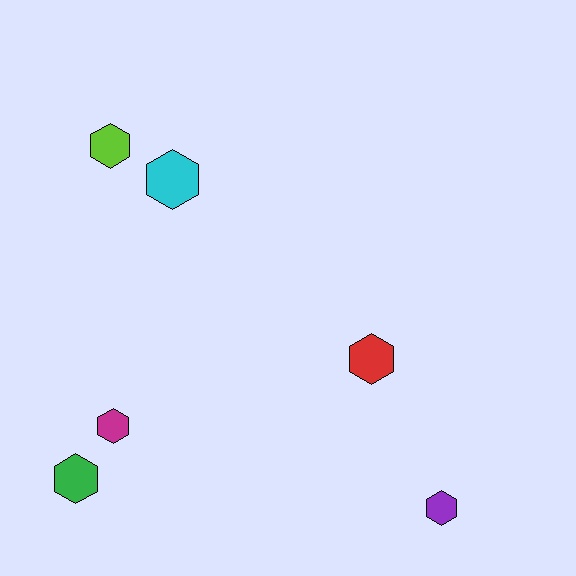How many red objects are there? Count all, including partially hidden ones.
There is 1 red object.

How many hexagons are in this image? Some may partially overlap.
There are 6 hexagons.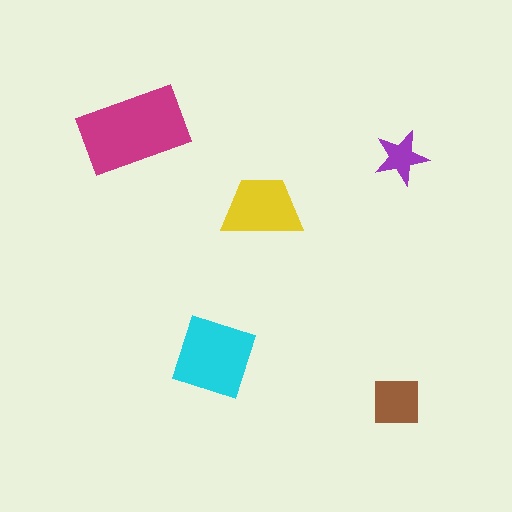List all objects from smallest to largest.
The purple star, the brown square, the yellow trapezoid, the cyan diamond, the magenta rectangle.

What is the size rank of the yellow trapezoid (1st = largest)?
3rd.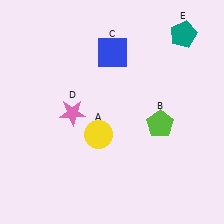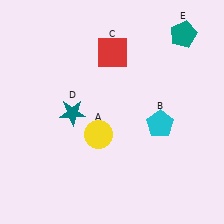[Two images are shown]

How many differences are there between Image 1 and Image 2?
There are 3 differences between the two images.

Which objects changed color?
B changed from lime to cyan. C changed from blue to red. D changed from pink to teal.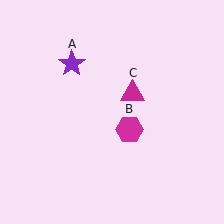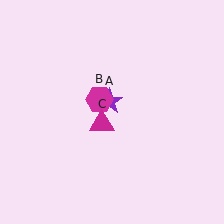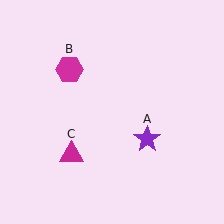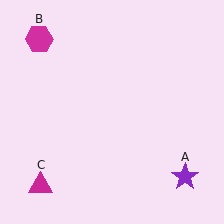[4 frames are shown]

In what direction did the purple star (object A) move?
The purple star (object A) moved down and to the right.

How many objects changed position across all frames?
3 objects changed position: purple star (object A), magenta hexagon (object B), magenta triangle (object C).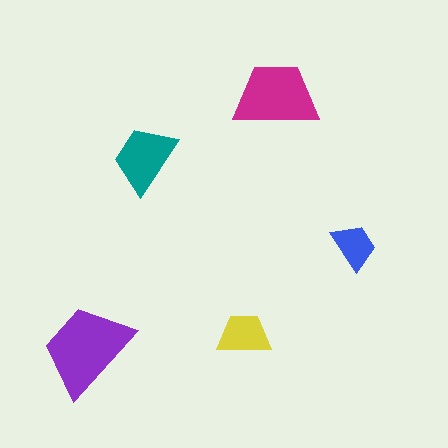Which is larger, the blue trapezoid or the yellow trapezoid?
The yellow one.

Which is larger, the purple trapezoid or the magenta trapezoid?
The purple one.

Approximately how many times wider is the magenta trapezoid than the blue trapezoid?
About 2 times wider.